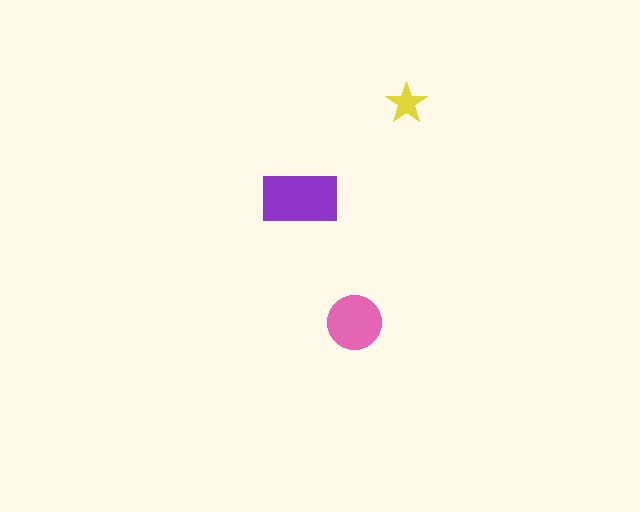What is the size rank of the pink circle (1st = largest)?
2nd.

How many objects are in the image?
There are 3 objects in the image.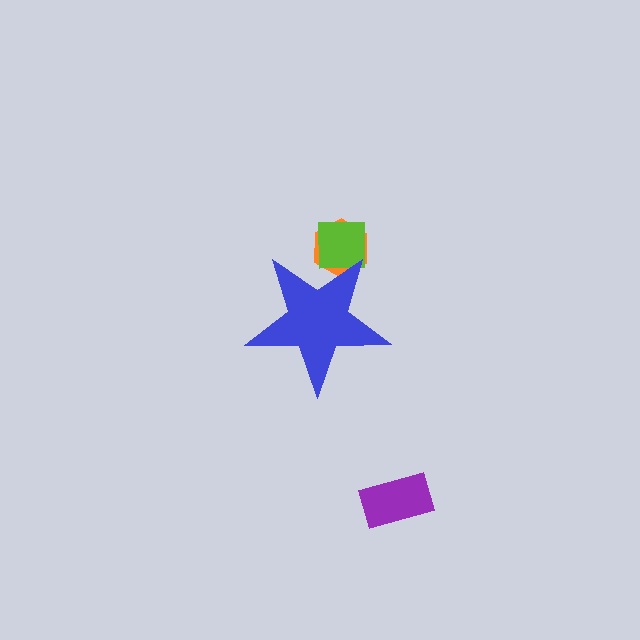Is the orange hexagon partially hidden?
Yes, the orange hexagon is partially hidden behind the blue star.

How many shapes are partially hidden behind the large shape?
2 shapes are partially hidden.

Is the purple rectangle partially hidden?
No, the purple rectangle is fully visible.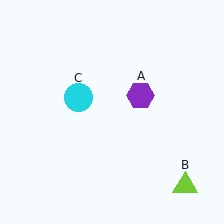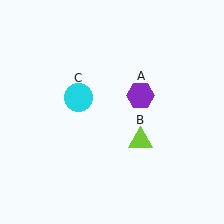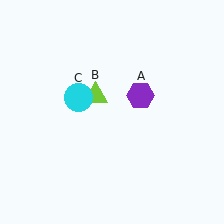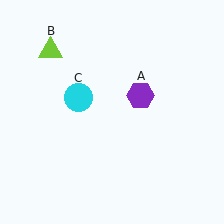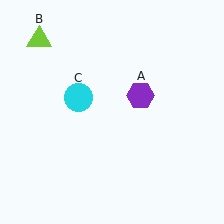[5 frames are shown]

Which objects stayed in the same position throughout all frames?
Purple hexagon (object A) and cyan circle (object C) remained stationary.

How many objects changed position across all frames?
1 object changed position: lime triangle (object B).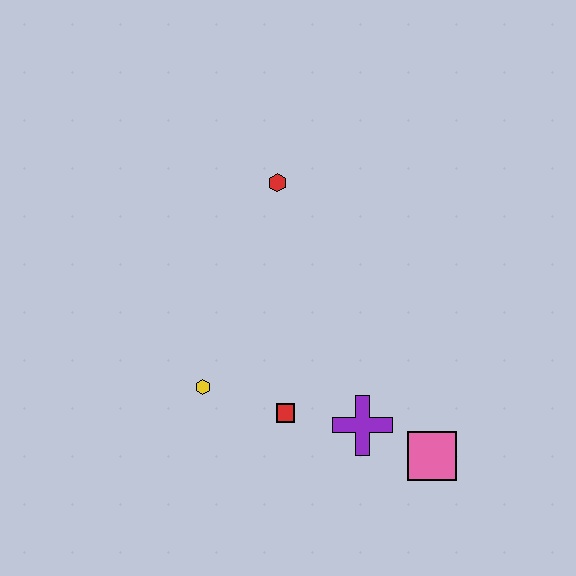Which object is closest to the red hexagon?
The yellow hexagon is closest to the red hexagon.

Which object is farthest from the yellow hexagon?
The pink square is farthest from the yellow hexagon.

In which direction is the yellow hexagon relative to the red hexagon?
The yellow hexagon is below the red hexagon.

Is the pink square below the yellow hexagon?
Yes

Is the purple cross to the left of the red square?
No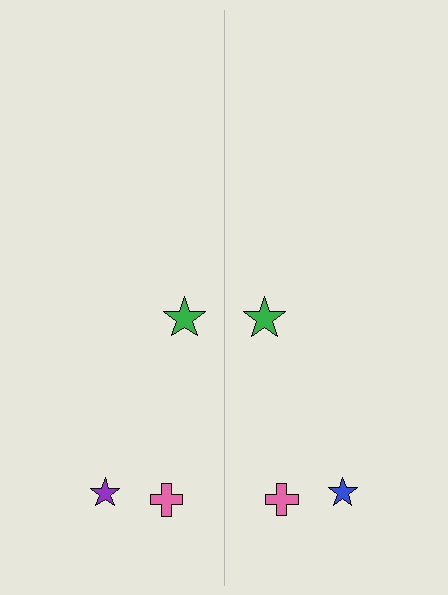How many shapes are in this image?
There are 6 shapes in this image.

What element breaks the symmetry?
The blue star on the right side breaks the symmetry — its mirror counterpart is purple.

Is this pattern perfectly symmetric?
No, the pattern is not perfectly symmetric. The blue star on the right side breaks the symmetry — its mirror counterpart is purple.